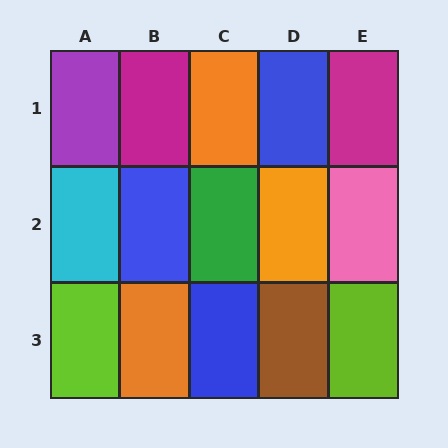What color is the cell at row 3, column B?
Orange.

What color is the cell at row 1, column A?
Purple.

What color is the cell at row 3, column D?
Brown.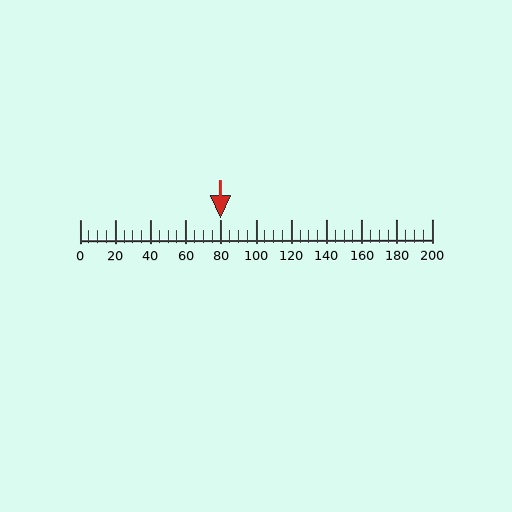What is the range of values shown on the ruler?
The ruler shows values from 0 to 200.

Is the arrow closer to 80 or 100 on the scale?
The arrow is closer to 80.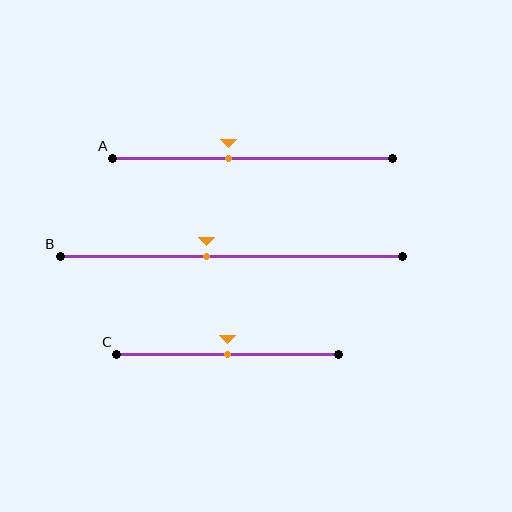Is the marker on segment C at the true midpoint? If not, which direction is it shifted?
Yes, the marker on segment C is at the true midpoint.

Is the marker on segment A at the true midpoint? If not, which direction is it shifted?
No, the marker on segment A is shifted to the left by about 9% of the segment length.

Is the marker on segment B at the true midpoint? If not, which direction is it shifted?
No, the marker on segment B is shifted to the left by about 7% of the segment length.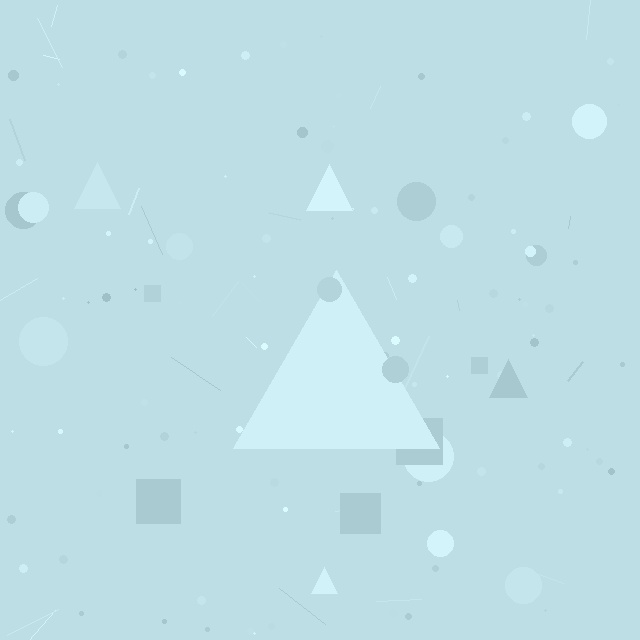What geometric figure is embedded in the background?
A triangle is embedded in the background.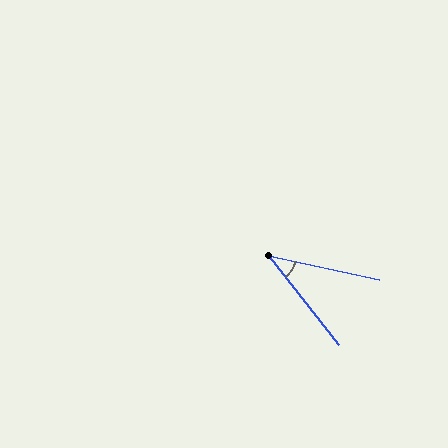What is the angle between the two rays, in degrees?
Approximately 40 degrees.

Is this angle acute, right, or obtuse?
It is acute.